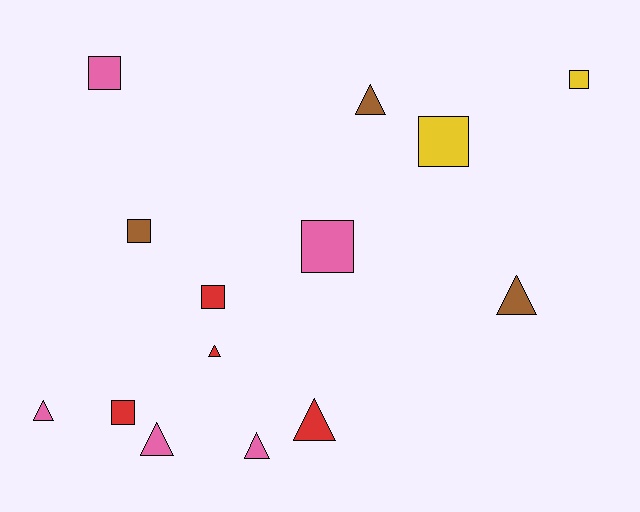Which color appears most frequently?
Pink, with 5 objects.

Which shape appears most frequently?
Triangle, with 7 objects.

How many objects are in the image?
There are 14 objects.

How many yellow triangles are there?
There are no yellow triangles.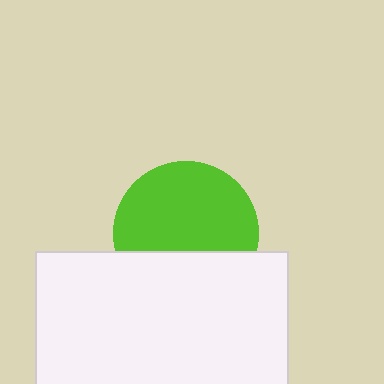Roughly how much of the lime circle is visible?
Most of it is visible (roughly 66%).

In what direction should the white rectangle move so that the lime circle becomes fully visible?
The white rectangle should move down. That is the shortest direction to clear the overlap and leave the lime circle fully visible.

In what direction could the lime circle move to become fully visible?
The lime circle could move up. That would shift it out from behind the white rectangle entirely.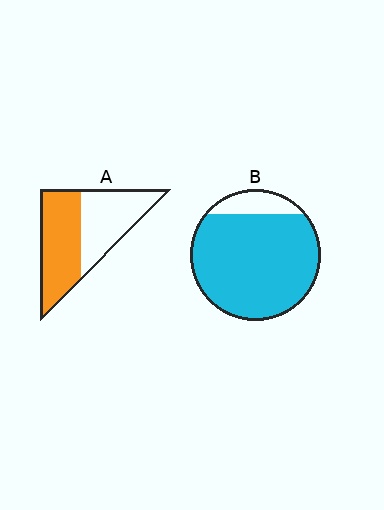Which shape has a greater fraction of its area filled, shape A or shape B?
Shape B.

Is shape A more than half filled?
Roughly half.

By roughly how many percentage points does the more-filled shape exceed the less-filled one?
By roughly 35 percentage points (B over A).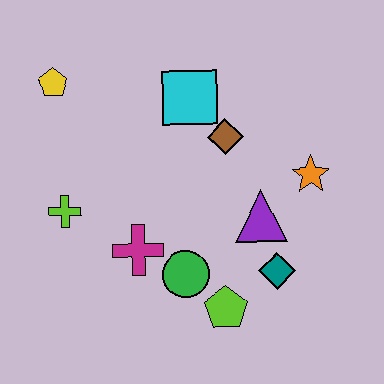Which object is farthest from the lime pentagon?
The yellow pentagon is farthest from the lime pentagon.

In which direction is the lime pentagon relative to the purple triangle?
The lime pentagon is below the purple triangle.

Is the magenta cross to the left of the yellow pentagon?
No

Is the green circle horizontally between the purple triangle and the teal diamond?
No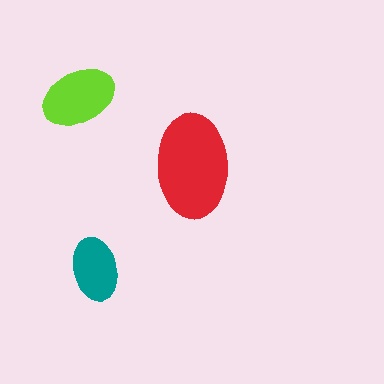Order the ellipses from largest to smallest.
the red one, the lime one, the teal one.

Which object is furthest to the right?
The red ellipse is rightmost.